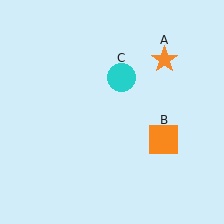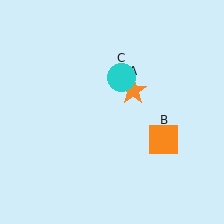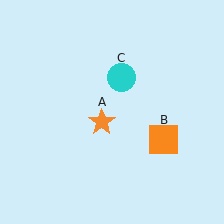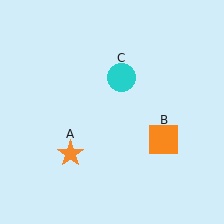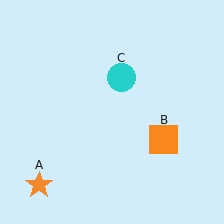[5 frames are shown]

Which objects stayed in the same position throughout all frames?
Orange square (object B) and cyan circle (object C) remained stationary.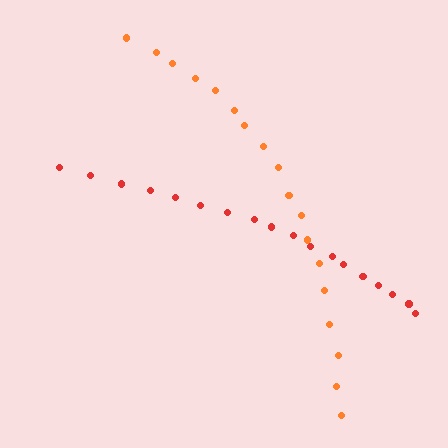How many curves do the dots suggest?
There are 2 distinct paths.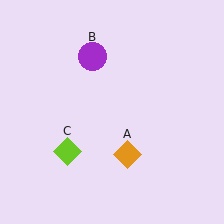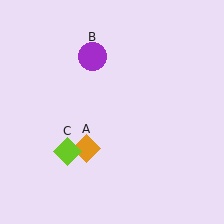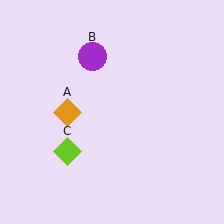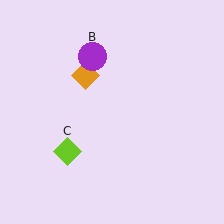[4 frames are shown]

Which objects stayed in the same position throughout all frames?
Purple circle (object B) and lime diamond (object C) remained stationary.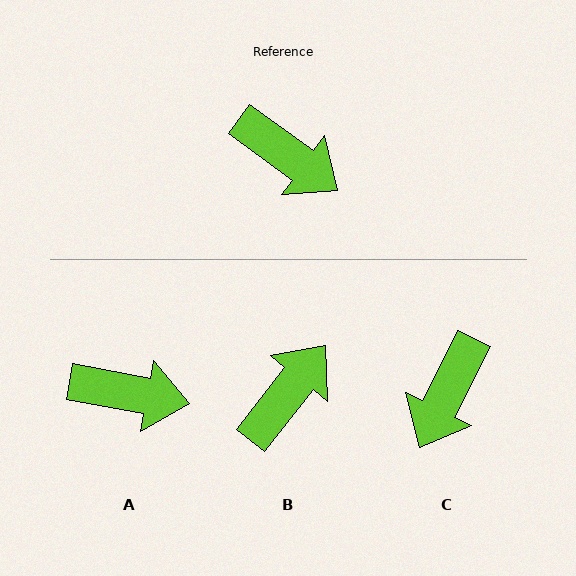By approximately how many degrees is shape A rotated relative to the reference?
Approximately 26 degrees counter-clockwise.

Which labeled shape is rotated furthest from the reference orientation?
B, about 88 degrees away.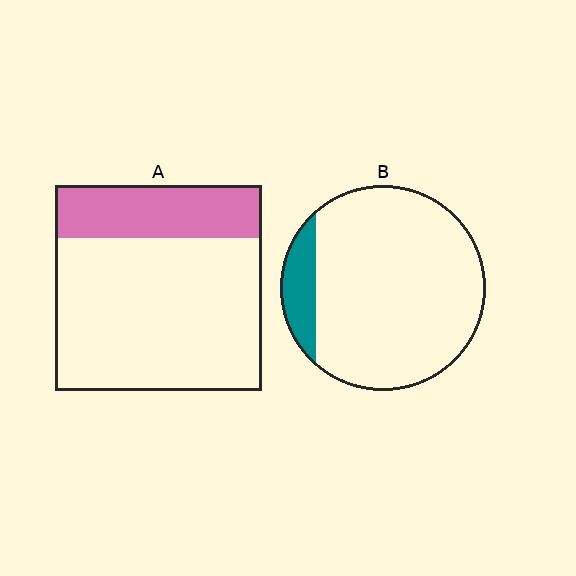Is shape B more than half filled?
No.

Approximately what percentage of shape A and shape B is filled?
A is approximately 25% and B is approximately 10%.